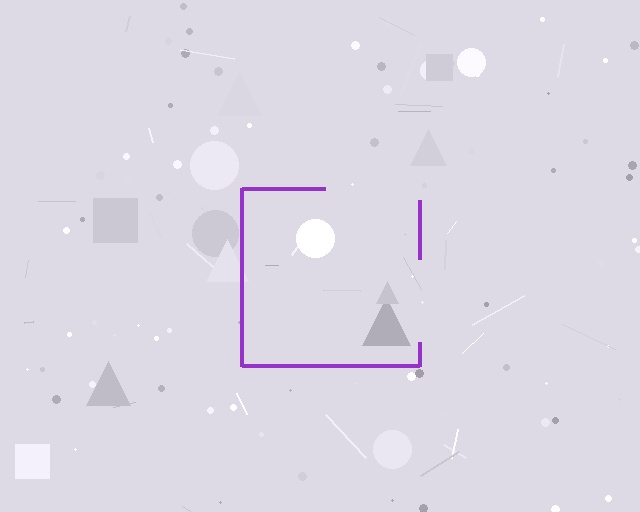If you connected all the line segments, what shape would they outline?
They would outline a square.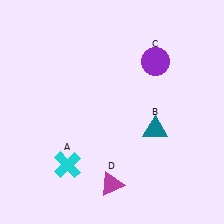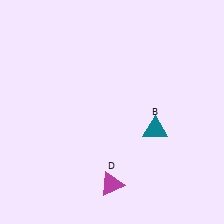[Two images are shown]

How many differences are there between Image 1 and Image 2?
There are 2 differences between the two images.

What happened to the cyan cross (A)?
The cyan cross (A) was removed in Image 2. It was in the bottom-left area of Image 1.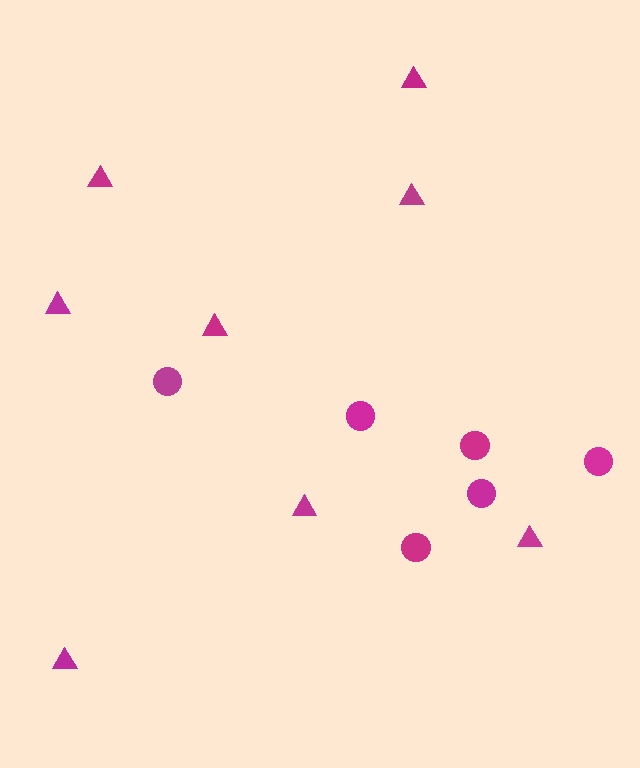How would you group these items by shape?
There are 2 groups: one group of triangles (8) and one group of circles (6).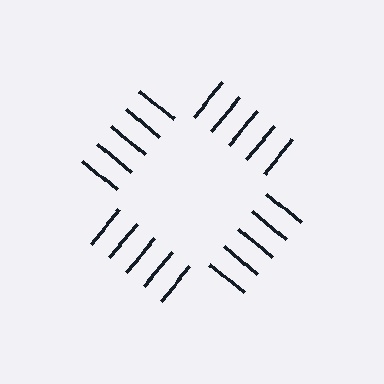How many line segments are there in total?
20 — 5 along each of the 4 edges.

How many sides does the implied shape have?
4 sides — the line-ends trace a square.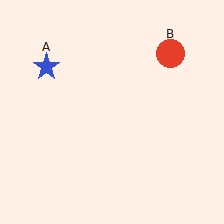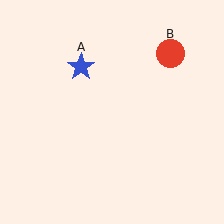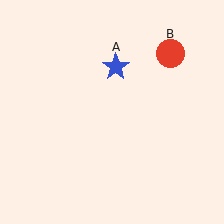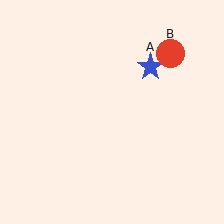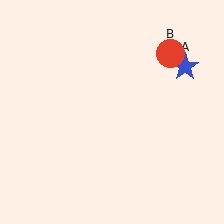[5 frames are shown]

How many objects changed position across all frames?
1 object changed position: blue star (object A).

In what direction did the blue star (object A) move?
The blue star (object A) moved right.